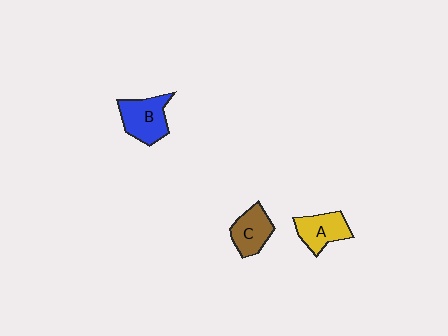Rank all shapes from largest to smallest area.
From largest to smallest: B (blue), A (yellow), C (brown).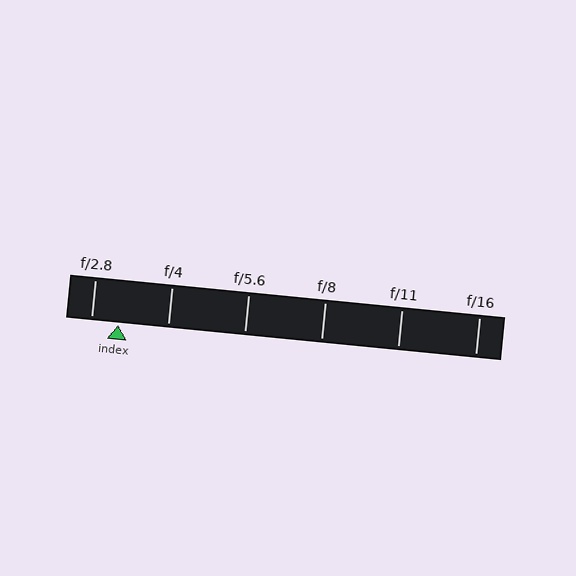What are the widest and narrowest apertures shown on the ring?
The widest aperture shown is f/2.8 and the narrowest is f/16.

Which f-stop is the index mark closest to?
The index mark is closest to f/2.8.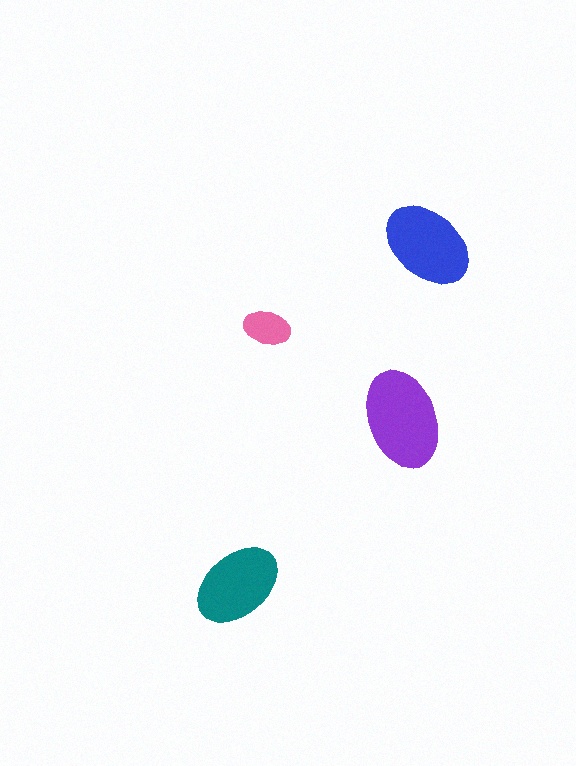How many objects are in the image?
There are 4 objects in the image.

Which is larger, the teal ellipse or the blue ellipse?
The blue one.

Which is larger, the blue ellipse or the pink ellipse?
The blue one.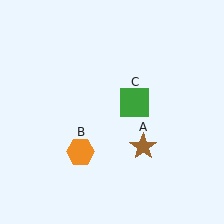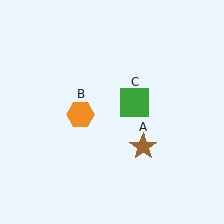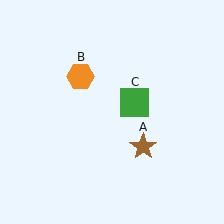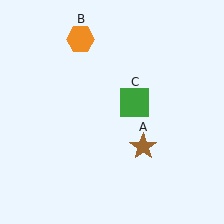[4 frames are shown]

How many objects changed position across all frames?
1 object changed position: orange hexagon (object B).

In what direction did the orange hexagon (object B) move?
The orange hexagon (object B) moved up.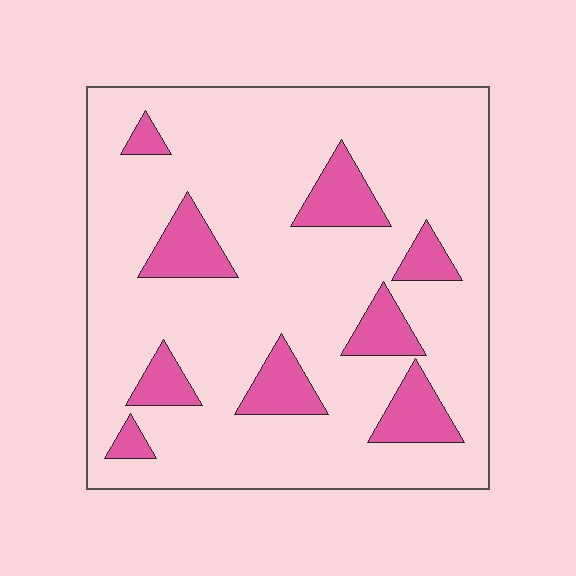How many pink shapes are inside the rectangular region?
9.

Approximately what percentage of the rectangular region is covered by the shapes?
Approximately 15%.